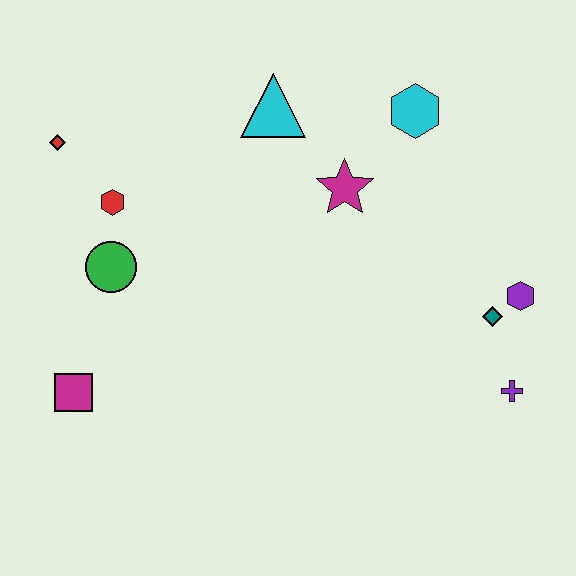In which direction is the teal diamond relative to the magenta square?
The teal diamond is to the right of the magenta square.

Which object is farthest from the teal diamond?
The red diamond is farthest from the teal diamond.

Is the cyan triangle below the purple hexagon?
No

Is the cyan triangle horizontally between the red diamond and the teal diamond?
Yes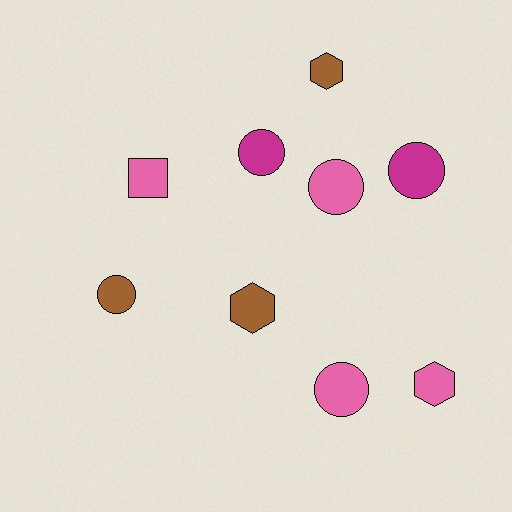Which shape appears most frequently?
Circle, with 5 objects.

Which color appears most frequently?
Pink, with 4 objects.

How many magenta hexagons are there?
There are no magenta hexagons.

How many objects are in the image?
There are 9 objects.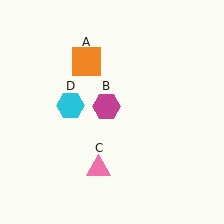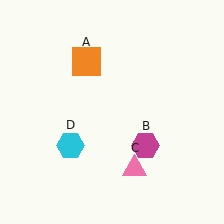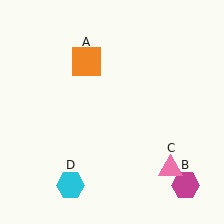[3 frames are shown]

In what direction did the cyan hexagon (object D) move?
The cyan hexagon (object D) moved down.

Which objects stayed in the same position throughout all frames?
Orange square (object A) remained stationary.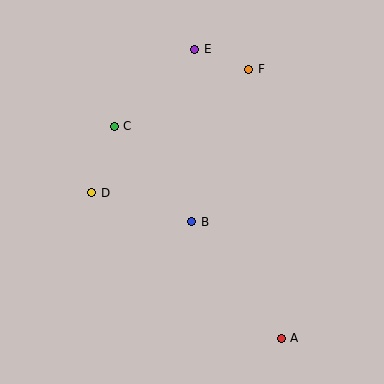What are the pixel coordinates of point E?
Point E is at (195, 49).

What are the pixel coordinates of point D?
Point D is at (92, 193).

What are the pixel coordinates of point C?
Point C is at (114, 126).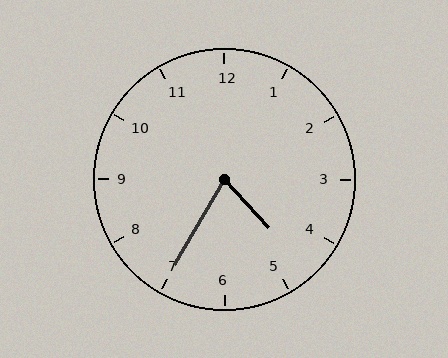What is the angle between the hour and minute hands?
Approximately 72 degrees.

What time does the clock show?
4:35.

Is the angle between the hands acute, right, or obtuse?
It is acute.